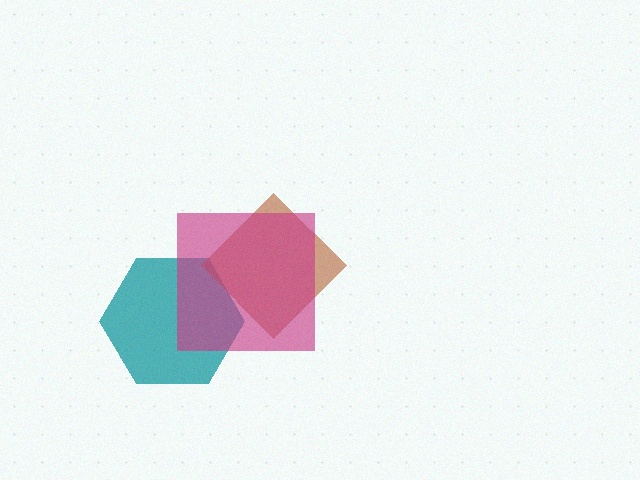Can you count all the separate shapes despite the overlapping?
Yes, there are 3 separate shapes.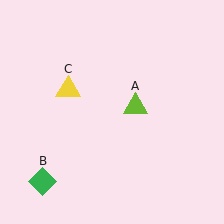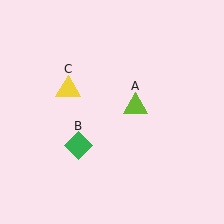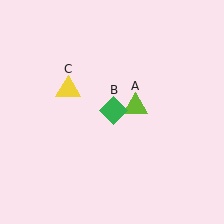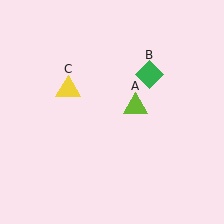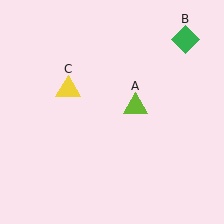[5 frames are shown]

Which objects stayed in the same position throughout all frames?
Lime triangle (object A) and yellow triangle (object C) remained stationary.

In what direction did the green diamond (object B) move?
The green diamond (object B) moved up and to the right.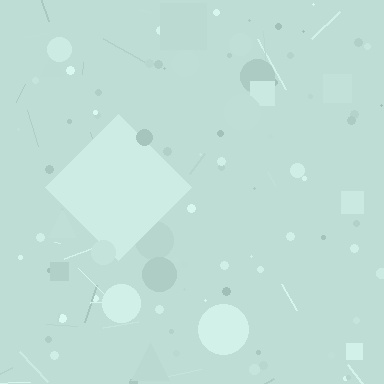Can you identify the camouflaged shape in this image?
The camouflaged shape is a diamond.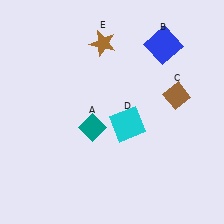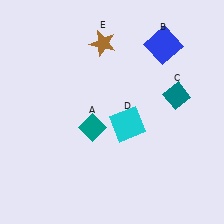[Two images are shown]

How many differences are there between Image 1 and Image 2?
There is 1 difference between the two images.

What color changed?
The diamond (C) changed from brown in Image 1 to teal in Image 2.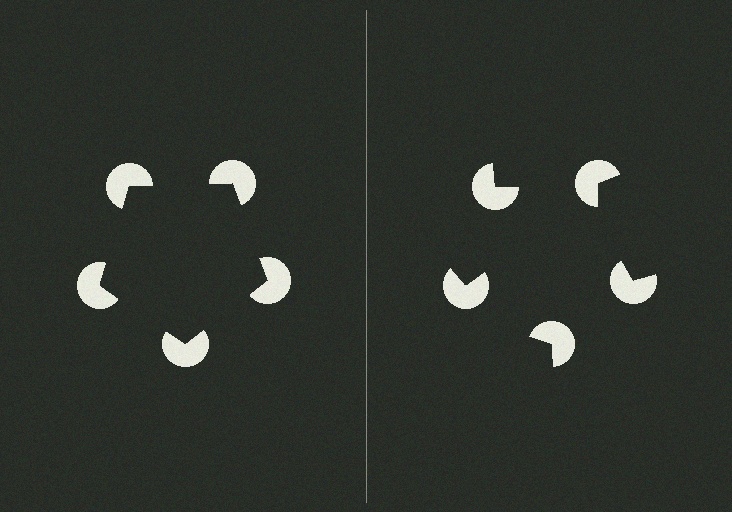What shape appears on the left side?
An illusory pentagon.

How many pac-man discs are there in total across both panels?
10 — 5 on each side.